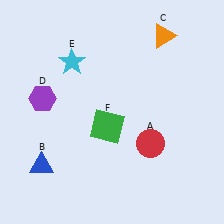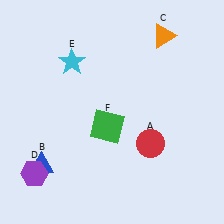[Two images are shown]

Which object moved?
The purple hexagon (D) moved down.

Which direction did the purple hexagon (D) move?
The purple hexagon (D) moved down.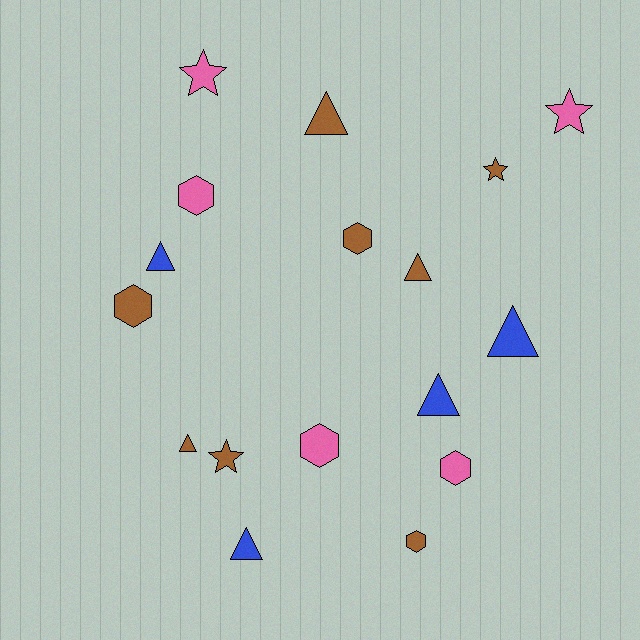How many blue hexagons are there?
There are no blue hexagons.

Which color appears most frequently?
Brown, with 8 objects.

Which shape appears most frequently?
Triangle, with 7 objects.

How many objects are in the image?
There are 17 objects.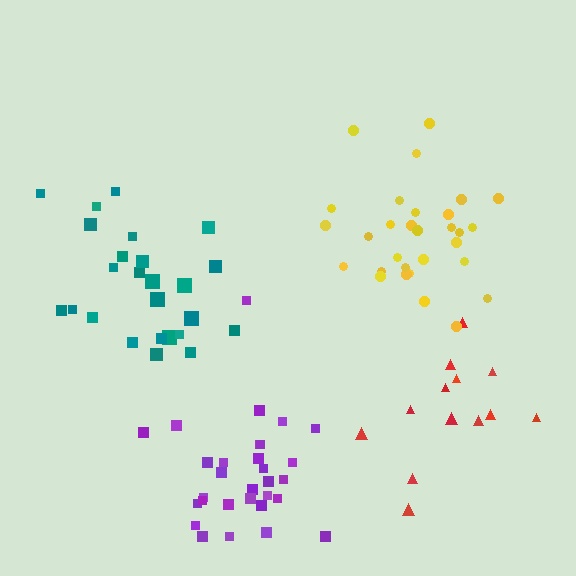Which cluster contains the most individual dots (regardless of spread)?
Yellow (30).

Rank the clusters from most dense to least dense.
purple, yellow, teal, red.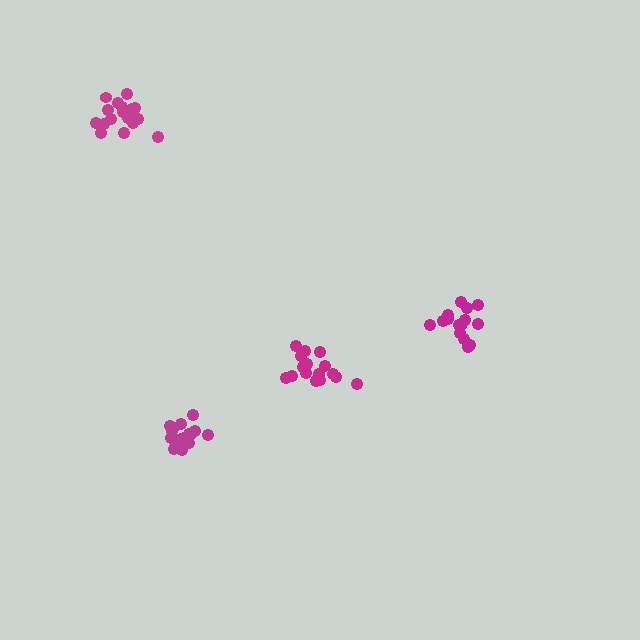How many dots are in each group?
Group 1: 16 dots, Group 2: 17 dots, Group 3: 17 dots, Group 4: 17 dots (67 total).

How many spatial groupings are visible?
There are 4 spatial groupings.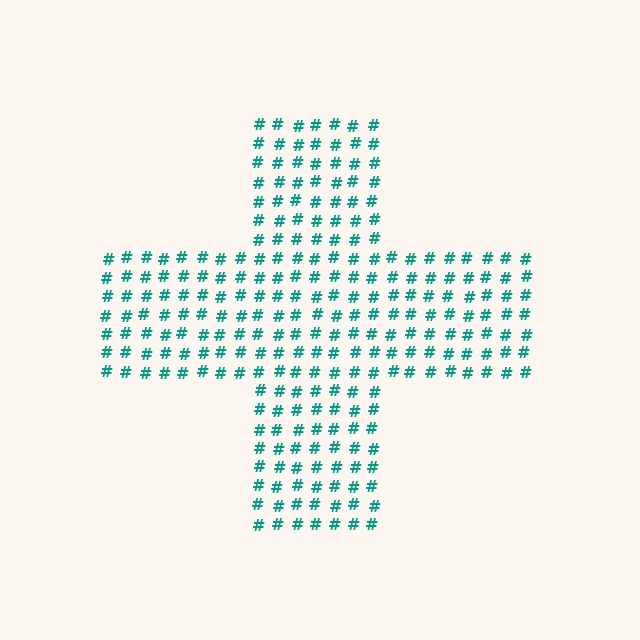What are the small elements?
The small elements are hash symbols.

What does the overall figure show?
The overall figure shows a cross.